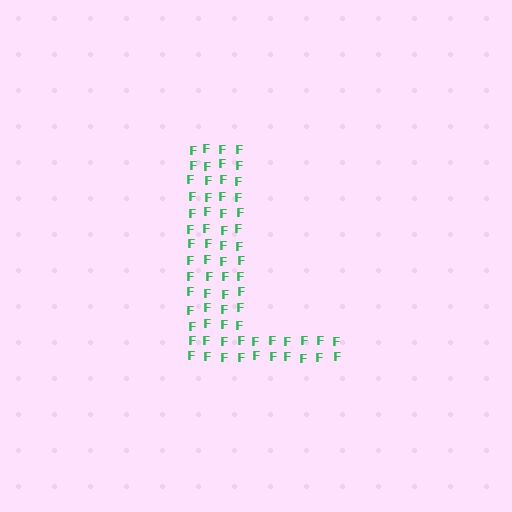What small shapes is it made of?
It is made of small letter F's.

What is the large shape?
The large shape is the letter L.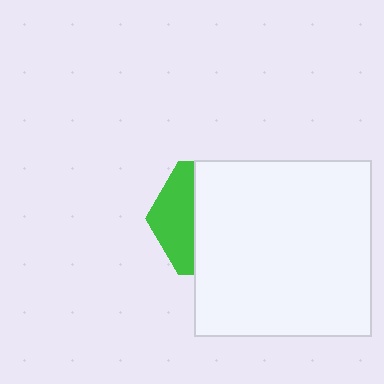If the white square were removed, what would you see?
You would see the complete green hexagon.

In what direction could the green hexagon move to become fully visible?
The green hexagon could move left. That would shift it out from behind the white square entirely.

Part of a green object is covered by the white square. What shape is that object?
It is a hexagon.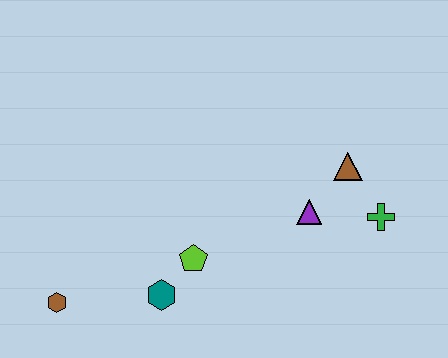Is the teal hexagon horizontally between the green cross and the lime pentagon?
No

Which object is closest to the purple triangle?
The brown triangle is closest to the purple triangle.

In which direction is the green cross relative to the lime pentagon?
The green cross is to the right of the lime pentagon.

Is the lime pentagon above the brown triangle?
No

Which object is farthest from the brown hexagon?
The green cross is farthest from the brown hexagon.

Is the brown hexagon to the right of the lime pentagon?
No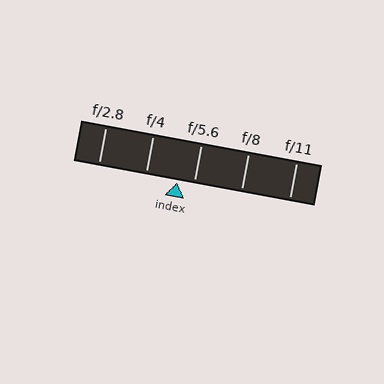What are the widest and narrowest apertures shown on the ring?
The widest aperture shown is f/2.8 and the narrowest is f/11.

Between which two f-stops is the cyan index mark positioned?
The index mark is between f/4 and f/5.6.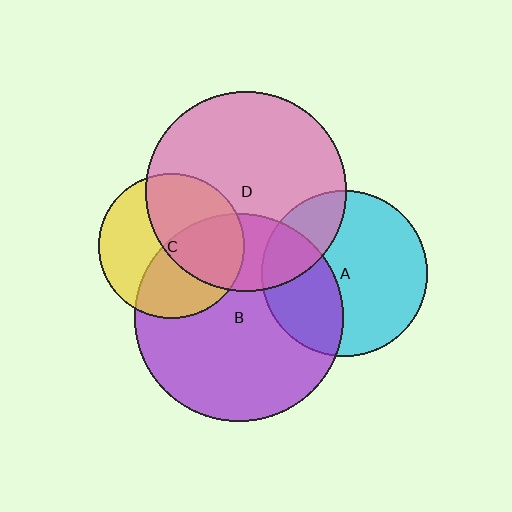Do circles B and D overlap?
Yes.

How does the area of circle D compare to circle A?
Approximately 1.5 times.